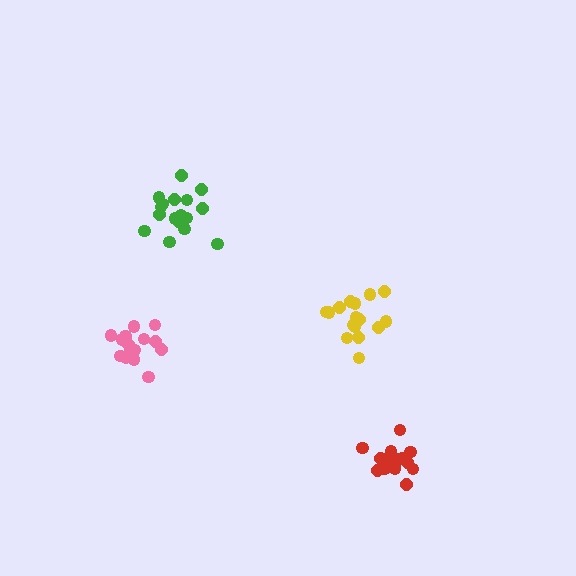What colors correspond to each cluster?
The clusters are colored: green, red, pink, yellow.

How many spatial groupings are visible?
There are 4 spatial groupings.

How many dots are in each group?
Group 1: 17 dots, Group 2: 16 dots, Group 3: 17 dots, Group 4: 16 dots (66 total).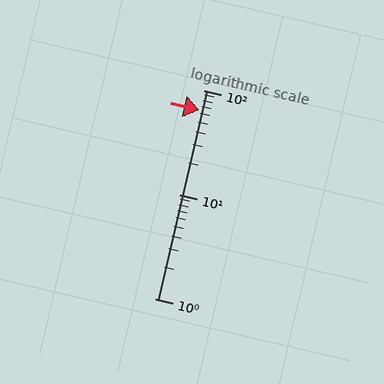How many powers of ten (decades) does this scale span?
The scale spans 2 decades, from 1 to 100.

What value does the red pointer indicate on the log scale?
The pointer indicates approximately 64.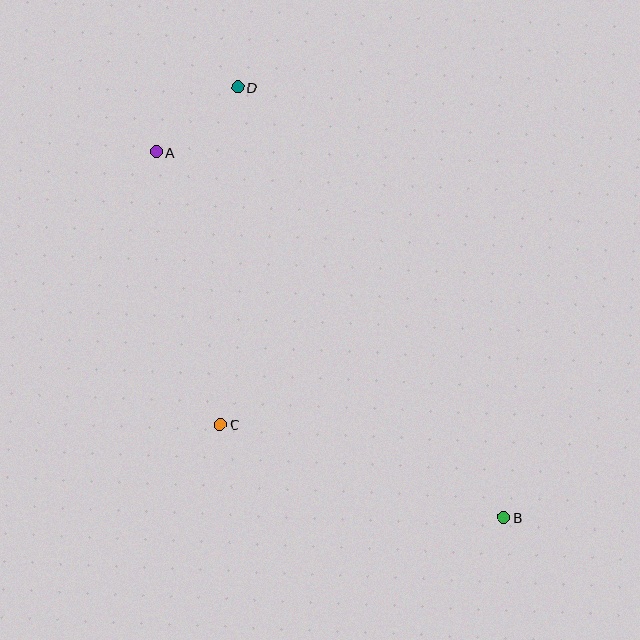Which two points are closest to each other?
Points A and D are closest to each other.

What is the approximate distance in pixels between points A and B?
The distance between A and B is approximately 505 pixels.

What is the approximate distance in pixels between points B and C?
The distance between B and C is approximately 298 pixels.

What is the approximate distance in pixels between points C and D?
The distance between C and D is approximately 338 pixels.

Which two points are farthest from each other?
Points B and D are farthest from each other.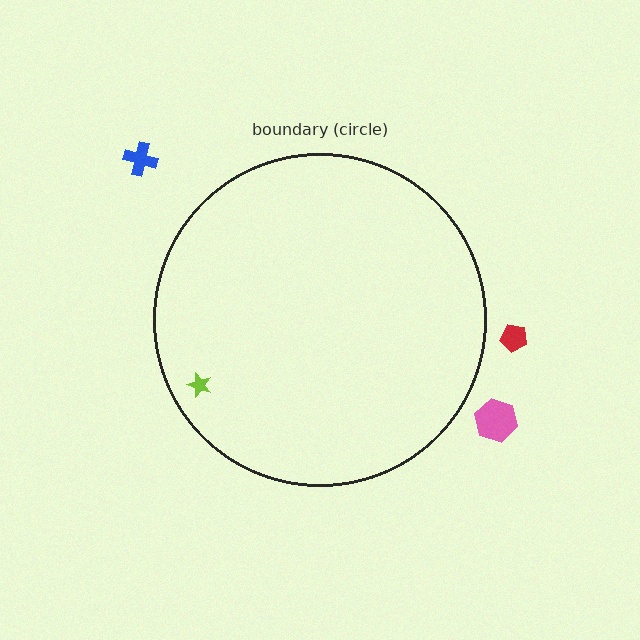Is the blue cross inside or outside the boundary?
Outside.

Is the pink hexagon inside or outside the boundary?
Outside.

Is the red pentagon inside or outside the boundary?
Outside.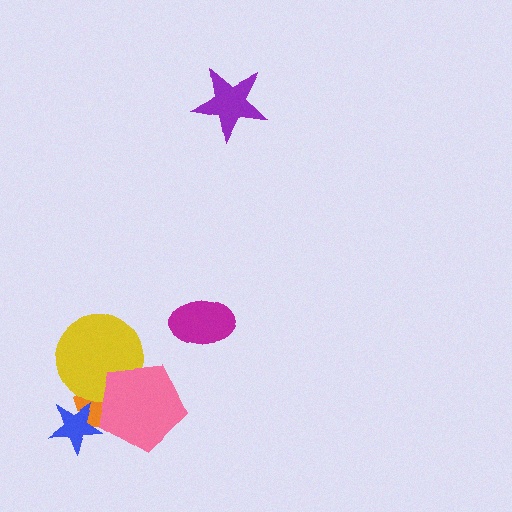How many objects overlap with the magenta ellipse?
0 objects overlap with the magenta ellipse.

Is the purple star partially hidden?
No, no other shape covers it.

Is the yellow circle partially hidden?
Yes, it is partially covered by another shape.